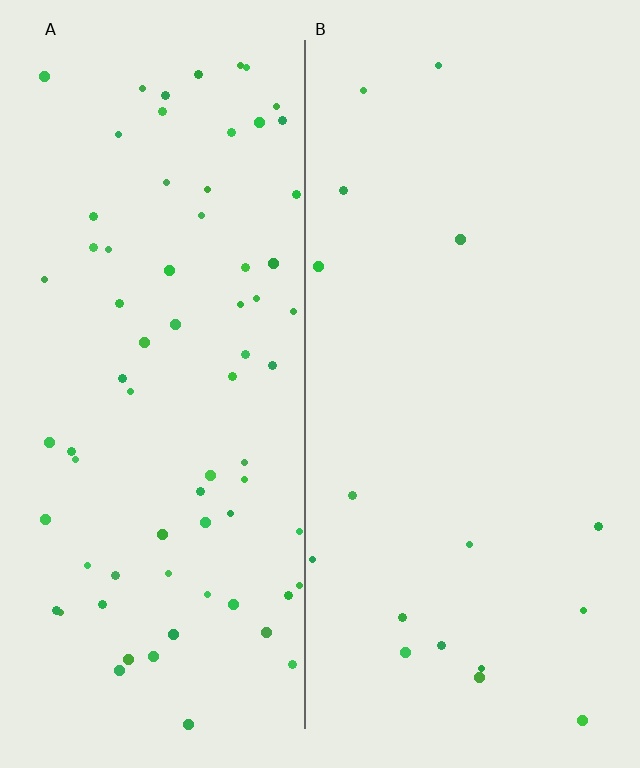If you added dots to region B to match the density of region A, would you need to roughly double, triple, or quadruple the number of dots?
Approximately quadruple.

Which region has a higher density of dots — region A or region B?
A (the left).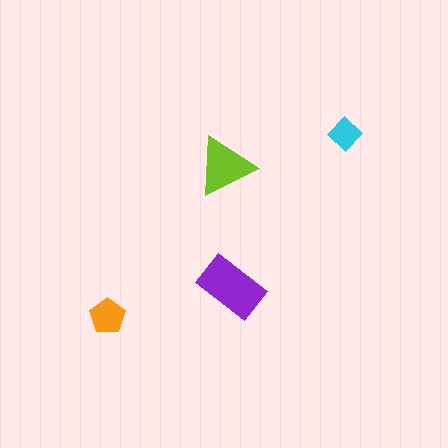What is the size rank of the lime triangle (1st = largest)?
2nd.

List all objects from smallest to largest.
The cyan diamond, the orange pentagon, the lime triangle, the purple rectangle.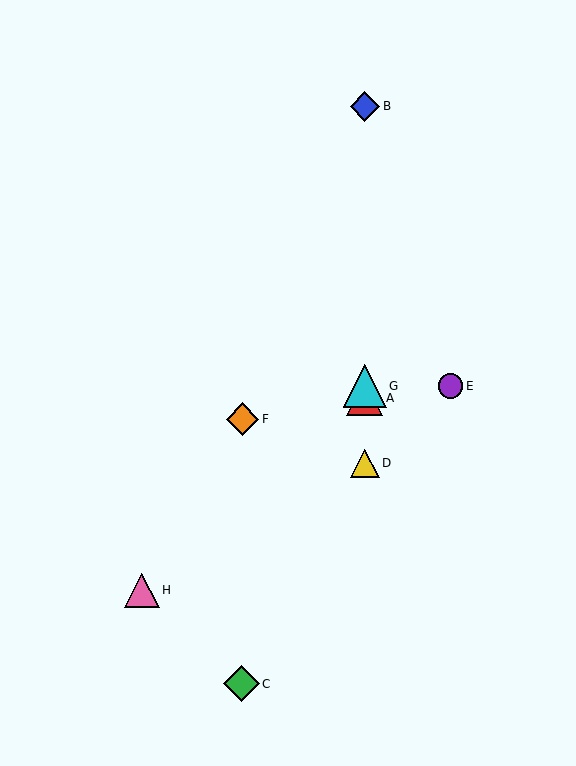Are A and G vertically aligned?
Yes, both are at x≈365.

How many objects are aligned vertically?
4 objects (A, B, D, G) are aligned vertically.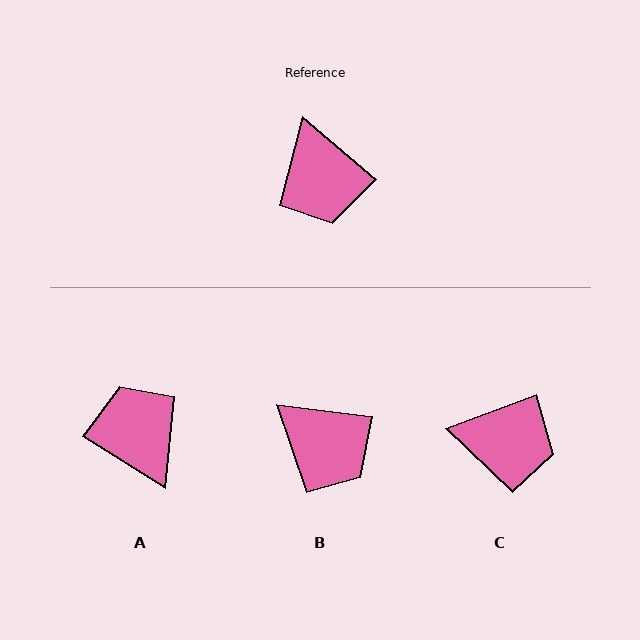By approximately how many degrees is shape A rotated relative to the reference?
Approximately 172 degrees clockwise.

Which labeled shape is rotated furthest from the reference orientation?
A, about 172 degrees away.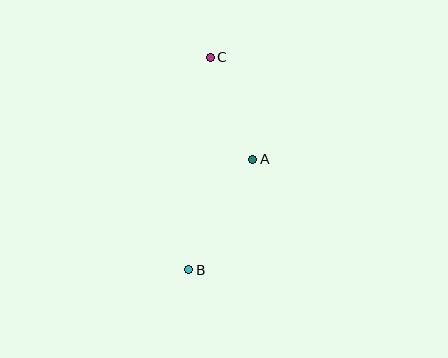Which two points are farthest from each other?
Points B and C are farthest from each other.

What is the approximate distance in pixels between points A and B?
The distance between A and B is approximately 127 pixels.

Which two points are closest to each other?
Points A and C are closest to each other.